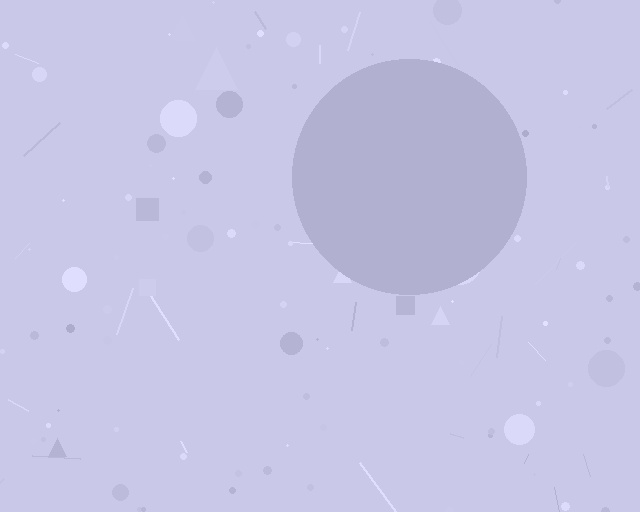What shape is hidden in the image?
A circle is hidden in the image.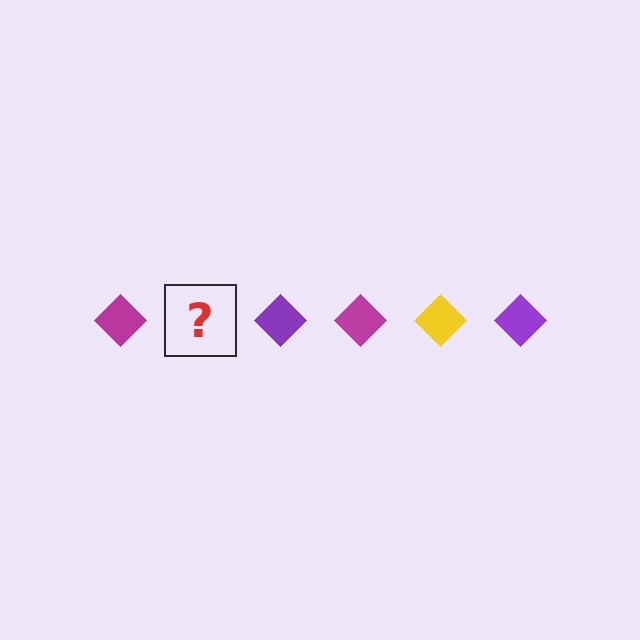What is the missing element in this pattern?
The missing element is a yellow diamond.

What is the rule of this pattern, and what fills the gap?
The rule is that the pattern cycles through magenta, yellow, purple diamonds. The gap should be filled with a yellow diamond.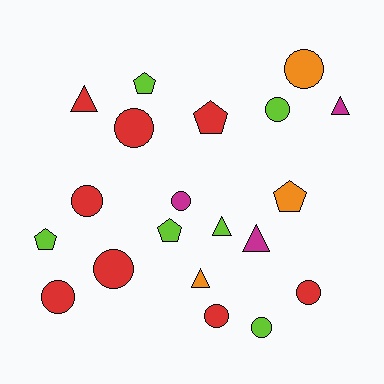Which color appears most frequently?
Red, with 8 objects.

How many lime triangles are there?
There is 1 lime triangle.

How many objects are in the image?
There are 20 objects.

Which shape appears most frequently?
Circle, with 10 objects.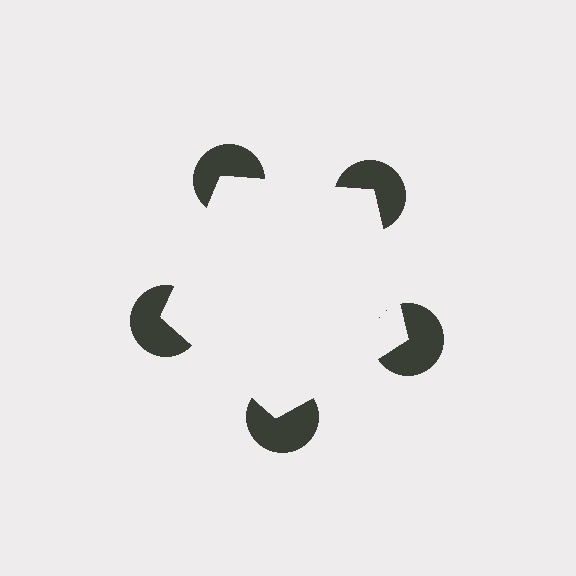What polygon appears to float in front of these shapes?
An illusory pentagon — its edges are inferred from the aligned wedge cuts in the pac-man discs, not physically drawn.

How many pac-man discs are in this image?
There are 5 — one at each vertex of the illusory pentagon.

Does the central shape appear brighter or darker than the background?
It typically appears slightly brighter than the background, even though no actual brightness change is drawn.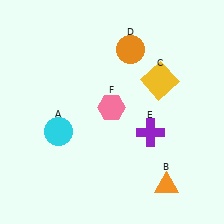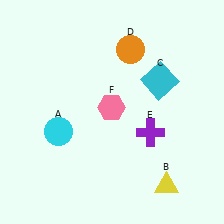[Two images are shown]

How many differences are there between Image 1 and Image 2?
There are 2 differences between the two images.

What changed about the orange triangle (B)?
In Image 1, B is orange. In Image 2, it changed to yellow.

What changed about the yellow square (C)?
In Image 1, C is yellow. In Image 2, it changed to cyan.